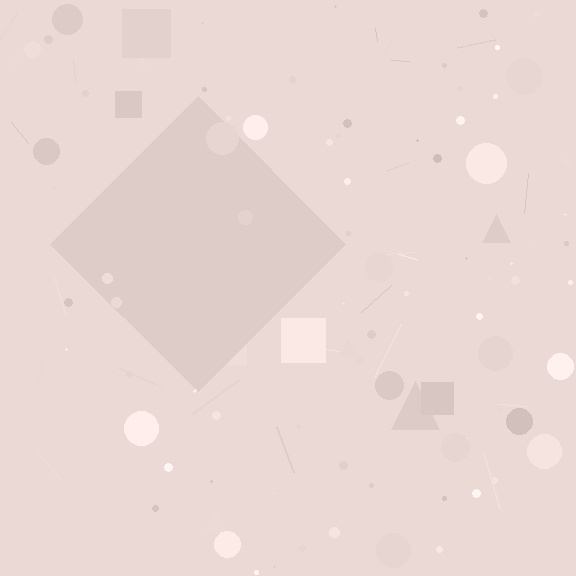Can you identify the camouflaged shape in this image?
The camouflaged shape is a diamond.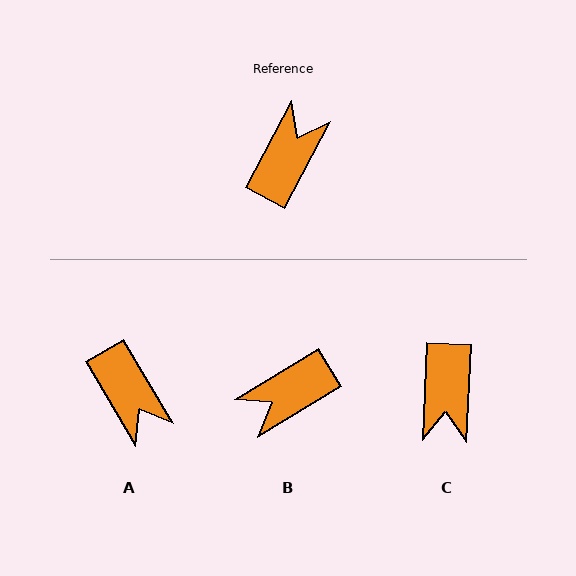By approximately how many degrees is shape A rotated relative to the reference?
Approximately 121 degrees clockwise.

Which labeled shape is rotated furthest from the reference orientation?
C, about 154 degrees away.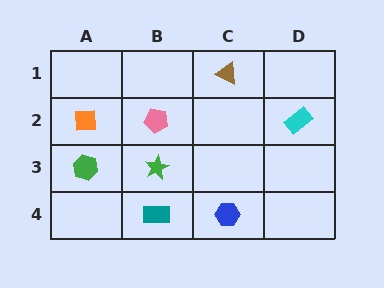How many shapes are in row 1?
1 shape.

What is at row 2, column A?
An orange square.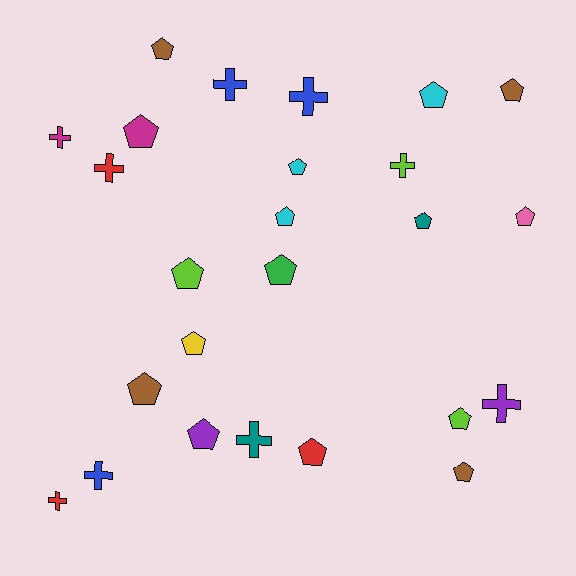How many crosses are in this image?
There are 9 crosses.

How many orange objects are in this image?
There are no orange objects.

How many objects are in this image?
There are 25 objects.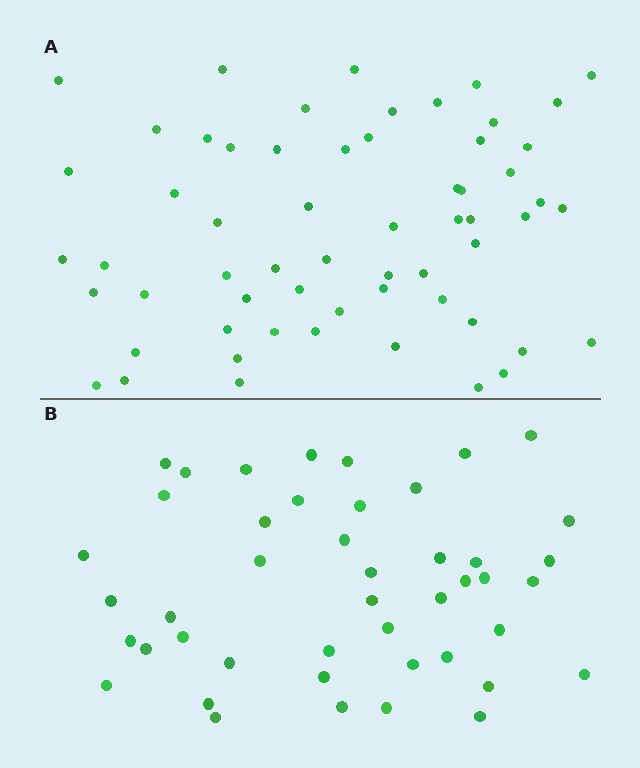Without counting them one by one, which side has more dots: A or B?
Region A (the top region) has more dots.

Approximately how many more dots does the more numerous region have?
Region A has approximately 15 more dots than region B.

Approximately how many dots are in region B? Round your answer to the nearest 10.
About 40 dots. (The exact count is 45, which rounds to 40.)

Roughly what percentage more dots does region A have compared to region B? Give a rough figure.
About 35% more.